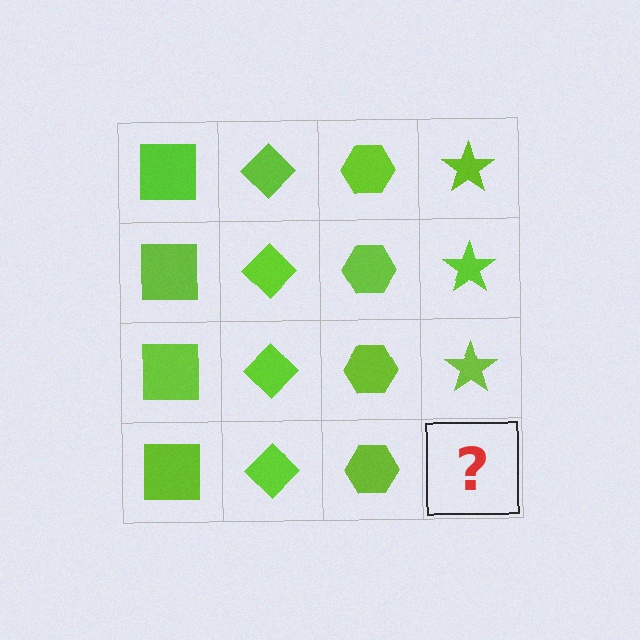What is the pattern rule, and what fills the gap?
The rule is that each column has a consistent shape. The gap should be filled with a lime star.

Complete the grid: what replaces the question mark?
The question mark should be replaced with a lime star.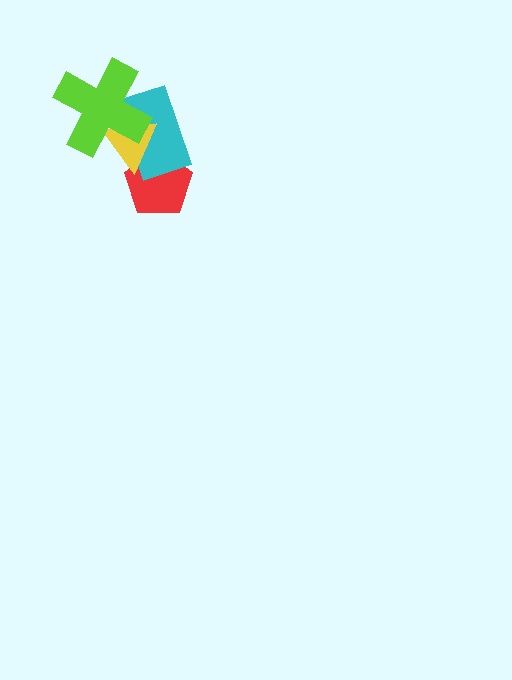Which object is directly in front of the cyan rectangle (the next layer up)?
The yellow triangle is directly in front of the cyan rectangle.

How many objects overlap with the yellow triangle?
3 objects overlap with the yellow triangle.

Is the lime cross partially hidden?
No, no other shape covers it.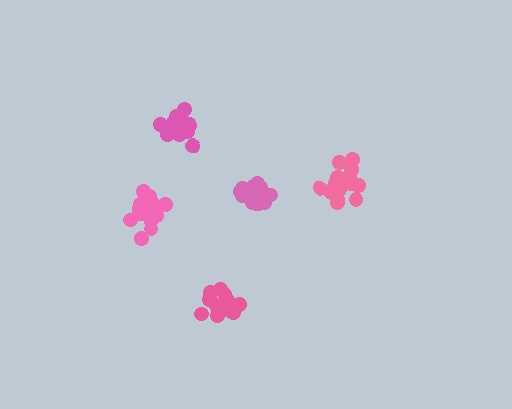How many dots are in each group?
Group 1: 17 dots, Group 2: 17 dots, Group 3: 19 dots, Group 4: 15 dots, Group 5: 17 dots (85 total).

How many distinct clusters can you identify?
There are 5 distinct clusters.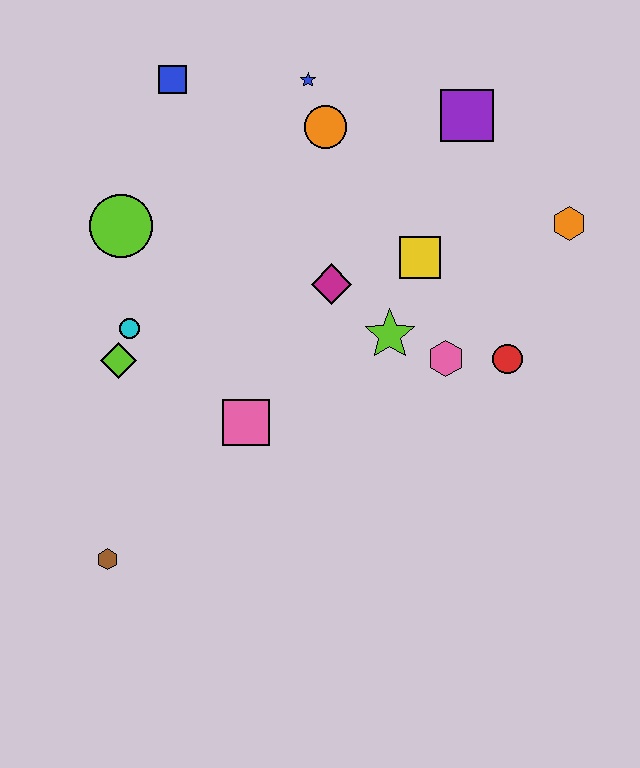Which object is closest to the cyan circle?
The lime diamond is closest to the cyan circle.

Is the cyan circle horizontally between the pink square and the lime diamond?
Yes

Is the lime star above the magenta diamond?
No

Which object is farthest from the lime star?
The brown hexagon is farthest from the lime star.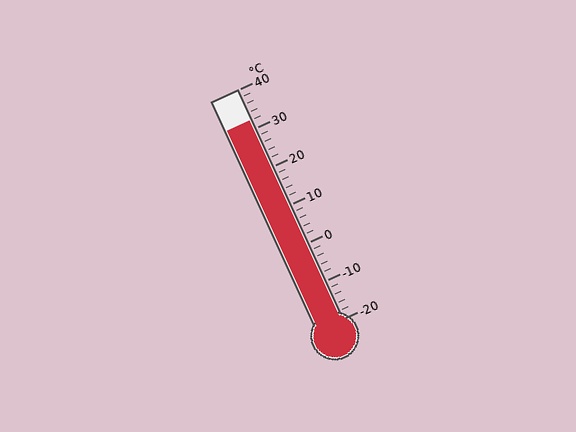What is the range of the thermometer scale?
The thermometer scale ranges from -20°C to 40°C.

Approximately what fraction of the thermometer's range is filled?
The thermometer is filled to approximately 85% of its range.